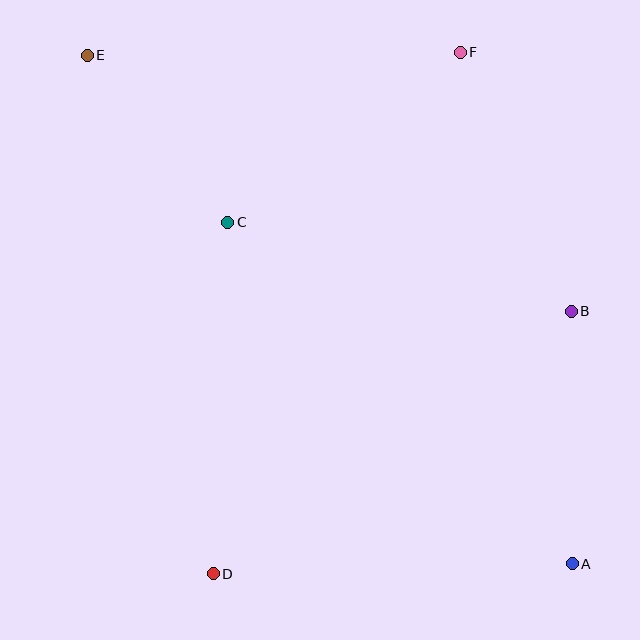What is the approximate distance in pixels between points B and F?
The distance between B and F is approximately 282 pixels.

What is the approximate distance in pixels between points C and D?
The distance between C and D is approximately 351 pixels.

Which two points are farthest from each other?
Points A and E are farthest from each other.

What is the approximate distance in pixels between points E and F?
The distance between E and F is approximately 373 pixels.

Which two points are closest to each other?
Points C and E are closest to each other.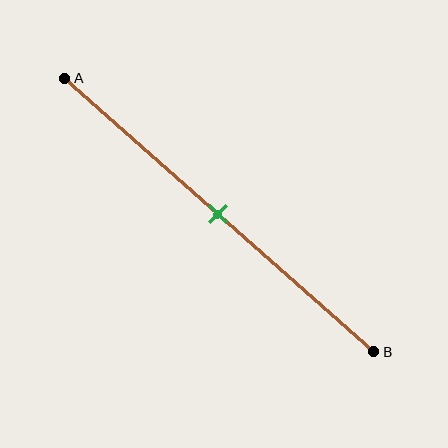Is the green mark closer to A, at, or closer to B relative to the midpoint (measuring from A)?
The green mark is approximately at the midpoint of segment AB.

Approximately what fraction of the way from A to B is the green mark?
The green mark is approximately 50% of the way from A to B.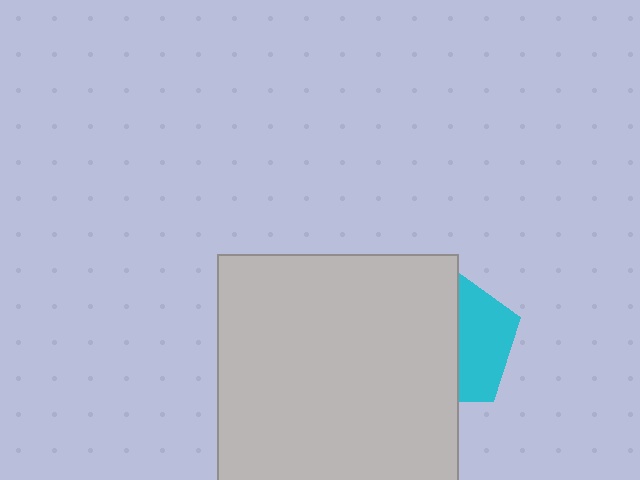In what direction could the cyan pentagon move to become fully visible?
The cyan pentagon could move right. That would shift it out from behind the light gray square entirely.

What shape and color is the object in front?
The object in front is a light gray square.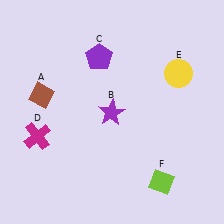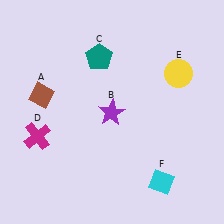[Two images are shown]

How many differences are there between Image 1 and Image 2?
There are 2 differences between the two images.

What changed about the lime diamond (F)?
In Image 1, F is lime. In Image 2, it changed to cyan.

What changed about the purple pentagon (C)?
In Image 1, C is purple. In Image 2, it changed to teal.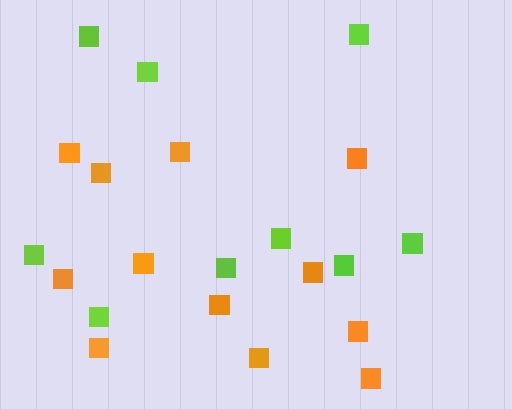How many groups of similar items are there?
There are 2 groups: one group of orange squares (12) and one group of lime squares (9).